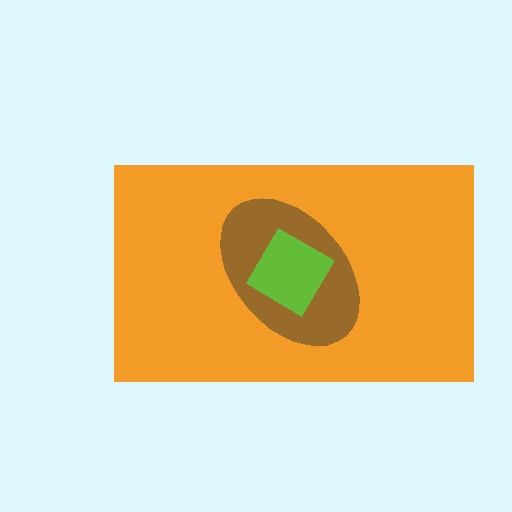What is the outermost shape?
The orange rectangle.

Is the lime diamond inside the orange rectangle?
Yes.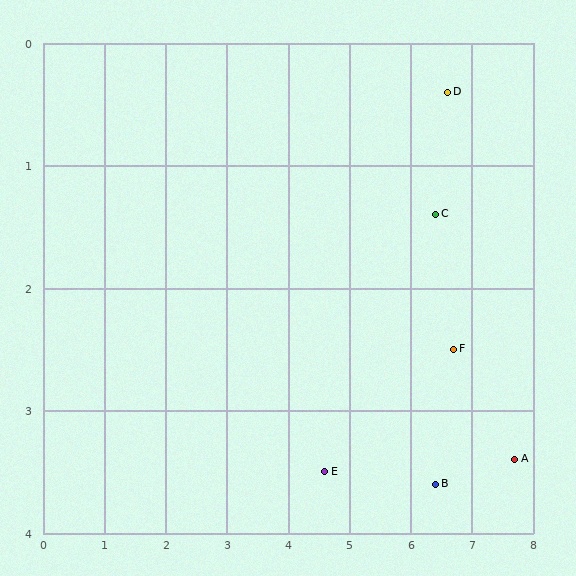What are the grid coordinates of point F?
Point F is at approximately (6.7, 2.5).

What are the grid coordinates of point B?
Point B is at approximately (6.4, 3.6).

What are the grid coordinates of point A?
Point A is at approximately (7.7, 3.4).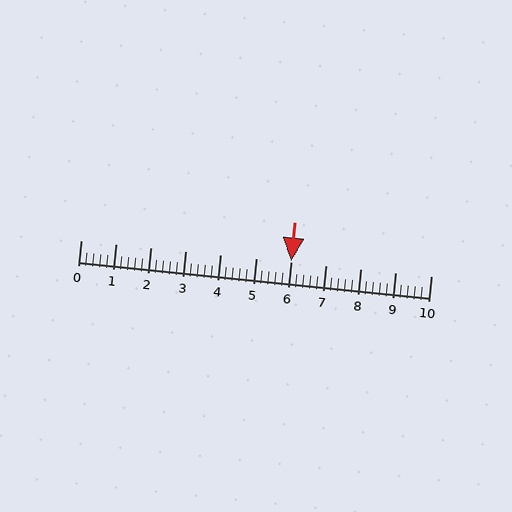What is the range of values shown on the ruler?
The ruler shows values from 0 to 10.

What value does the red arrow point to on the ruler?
The red arrow points to approximately 6.0.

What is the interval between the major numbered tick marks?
The major tick marks are spaced 1 units apart.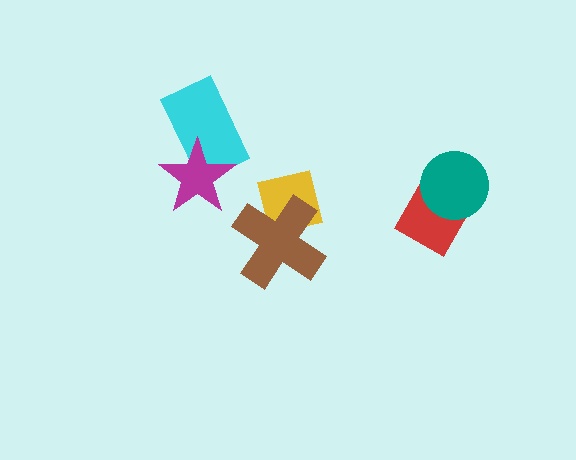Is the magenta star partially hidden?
No, no other shape covers it.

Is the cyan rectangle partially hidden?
Yes, it is partially covered by another shape.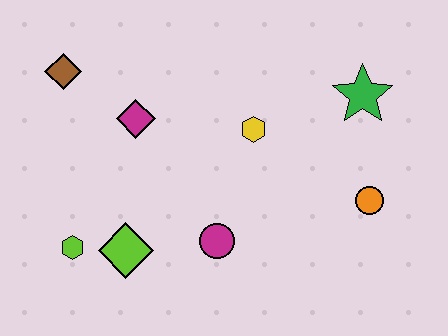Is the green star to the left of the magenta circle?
No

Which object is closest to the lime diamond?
The lime hexagon is closest to the lime diamond.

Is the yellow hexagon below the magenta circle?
No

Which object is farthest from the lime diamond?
The green star is farthest from the lime diamond.